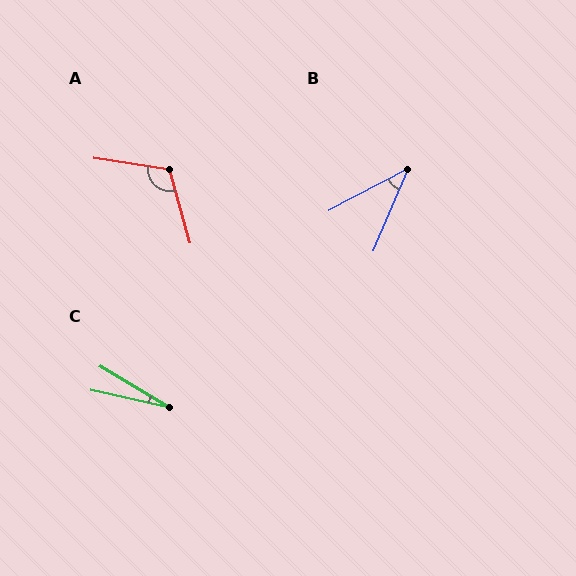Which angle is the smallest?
C, at approximately 19 degrees.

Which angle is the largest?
A, at approximately 114 degrees.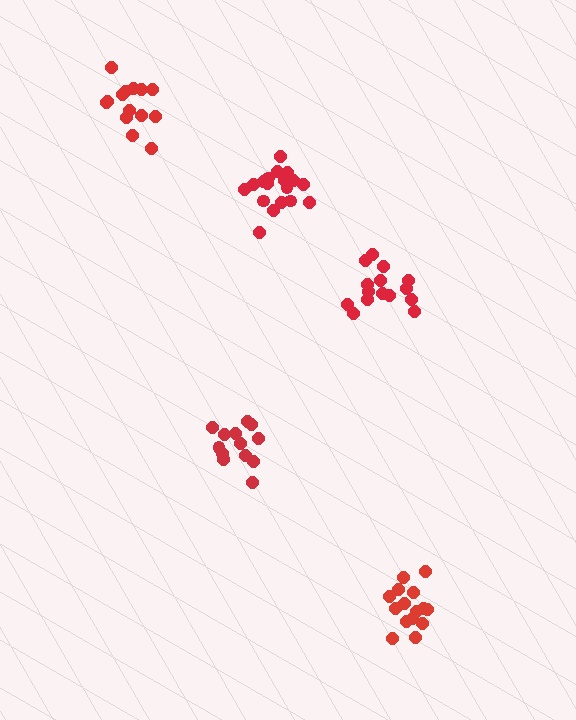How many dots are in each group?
Group 1: 18 dots, Group 2: 14 dots, Group 3: 15 dots, Group 4: 15 dots, Group 5: 13 dots (75 total).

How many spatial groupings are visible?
There are 5 spatial groupings.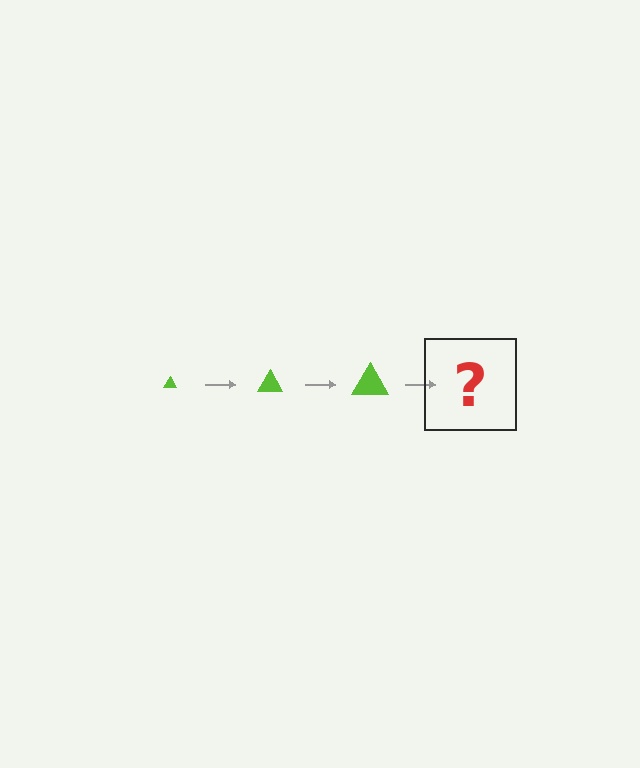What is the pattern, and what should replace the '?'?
The pattern is that the triangle gets progressively larger each step. The '?' should be a lime triangle, larger than the previous one.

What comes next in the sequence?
The next element should be a lime triangle, larger than the previous one.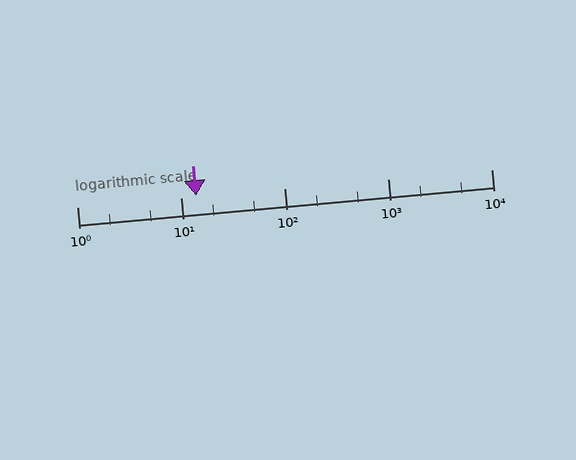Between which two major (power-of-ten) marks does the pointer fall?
The pointer is between 10 and 100.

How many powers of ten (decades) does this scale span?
The scale spans 4 decades, from 1 to 10000.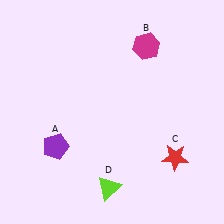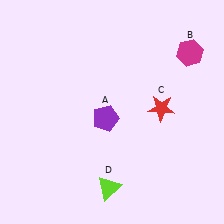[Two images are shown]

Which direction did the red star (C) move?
The red star (C) moved up.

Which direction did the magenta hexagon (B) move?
The magenta hexagon (B) moved right.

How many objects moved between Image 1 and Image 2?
3 objects moved between the two images.